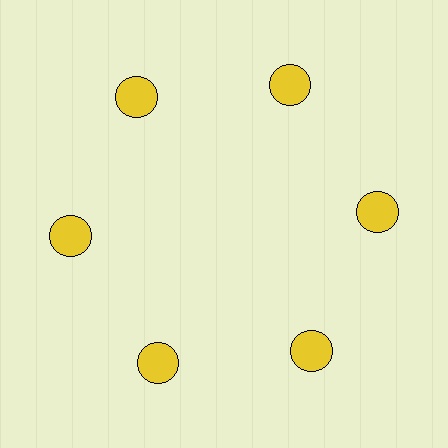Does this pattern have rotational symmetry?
Yes, this pattern has 6-fold rotational symmetry. It looks the same after rotating 60 degrees around the center.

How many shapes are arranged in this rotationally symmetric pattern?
There are 6 shapes, arranged in 6 groups of 1.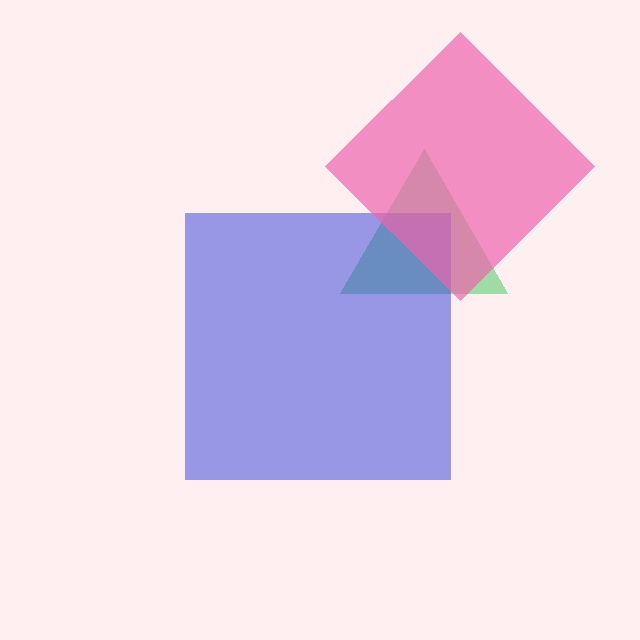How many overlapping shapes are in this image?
There are 3 overlapping shapes in the image.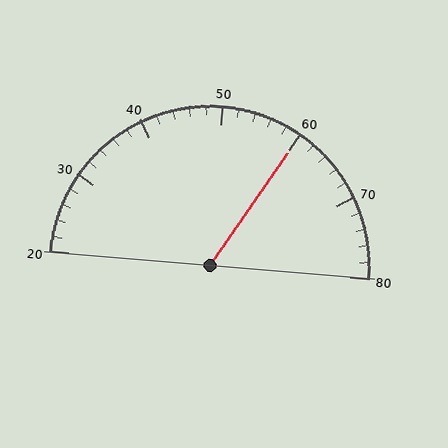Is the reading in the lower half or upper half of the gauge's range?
The reading is in the upper half of the range (20 to 80).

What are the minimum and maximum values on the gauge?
The gauge ranges from 20 to 80.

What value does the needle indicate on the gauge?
The needle indicates approximately 60.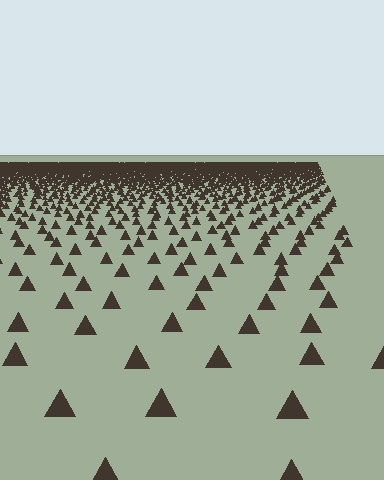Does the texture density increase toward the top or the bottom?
Density increases toward the top.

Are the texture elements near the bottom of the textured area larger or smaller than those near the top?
Larger. Near the bottom, elements are closer to the viewer and appear at a bigger on-screen size.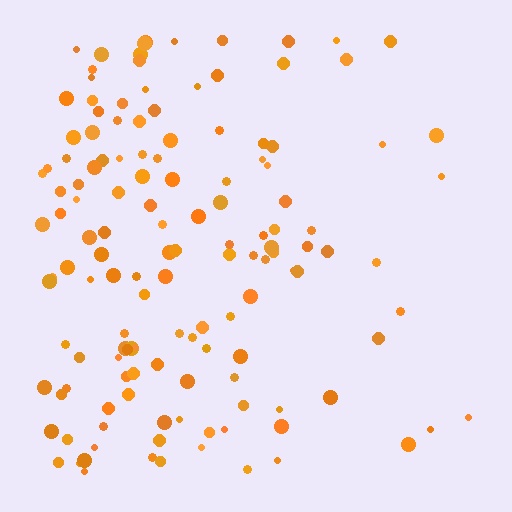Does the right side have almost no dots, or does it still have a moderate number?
Still a moderate number, just noticeably fewer than the left.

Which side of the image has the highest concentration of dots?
The left.